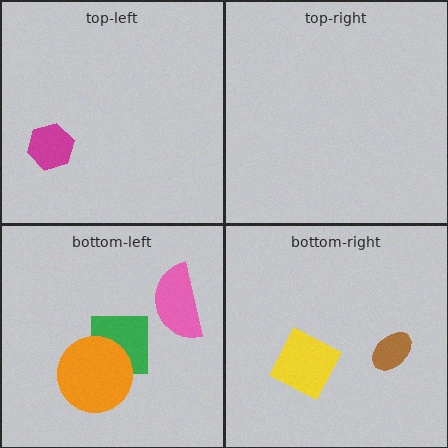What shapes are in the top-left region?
The magenta hexagon.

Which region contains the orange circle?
The bottom-left region.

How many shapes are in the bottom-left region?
3.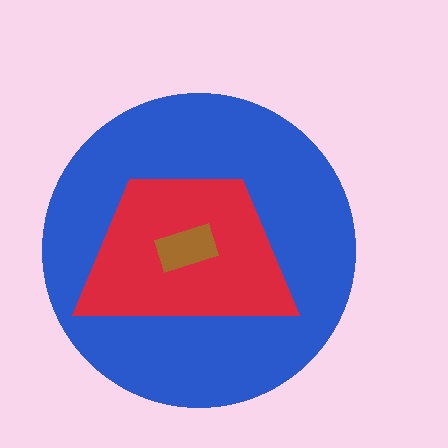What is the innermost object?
The brown rectangle.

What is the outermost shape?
The blue circle.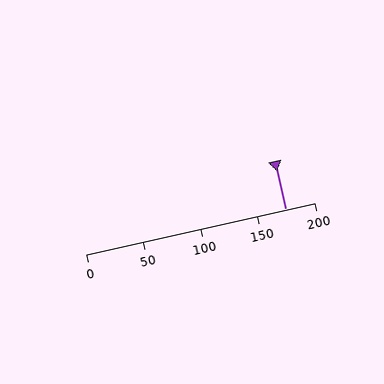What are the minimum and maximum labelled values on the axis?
The axis runs from 0 to 200.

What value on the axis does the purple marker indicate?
The marker indicates approximately 175.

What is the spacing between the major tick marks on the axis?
The major ticks are spaced 50 apart.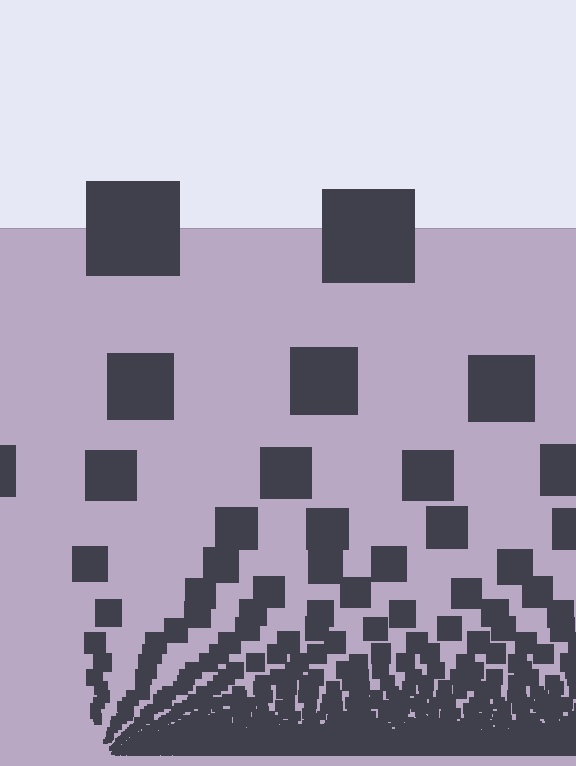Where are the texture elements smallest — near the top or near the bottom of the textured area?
Near the bottom.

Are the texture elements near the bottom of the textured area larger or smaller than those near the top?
Smaller. The gradient is inverted — elements near the bottom are smaller and denser.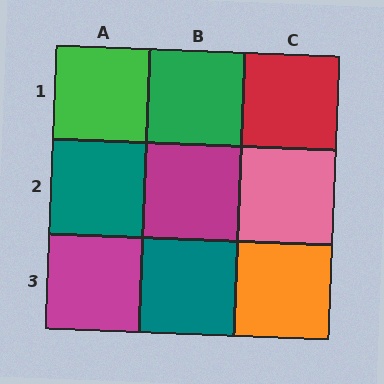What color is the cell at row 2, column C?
Pink.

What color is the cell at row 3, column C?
Orange.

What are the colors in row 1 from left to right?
Green, green, red.